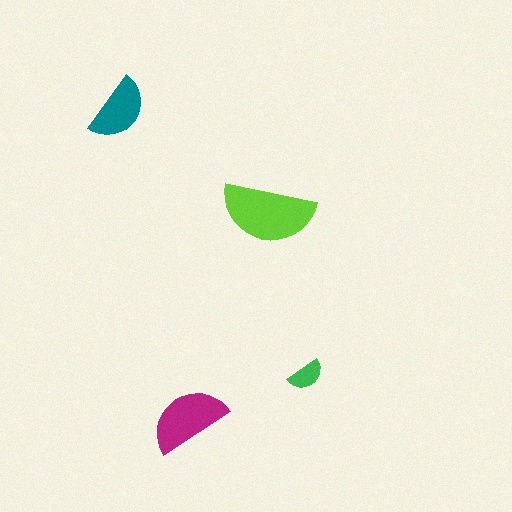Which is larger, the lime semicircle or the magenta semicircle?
The lime one.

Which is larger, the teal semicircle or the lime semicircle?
The lime one.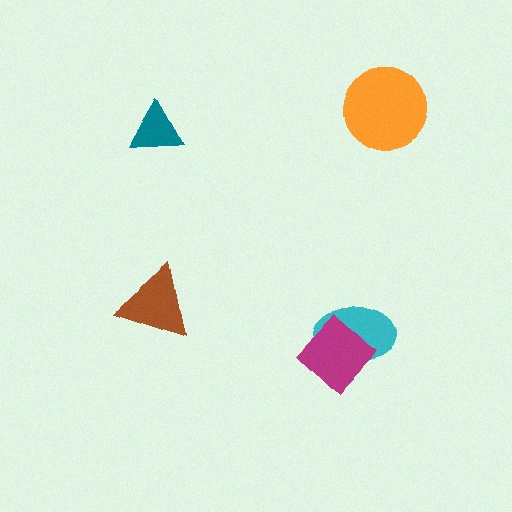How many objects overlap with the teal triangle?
0 objects overlap with the teal triangle.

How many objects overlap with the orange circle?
0 objects overlap with the orange circle.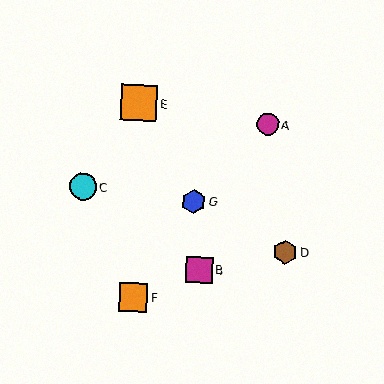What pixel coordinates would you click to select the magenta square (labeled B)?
Click at (199, 270) to select the magenta square B.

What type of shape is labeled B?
Shape B is a magenta square.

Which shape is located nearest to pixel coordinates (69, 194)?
The cyan circle (labeled C) at (83, 187) is nearest to that location.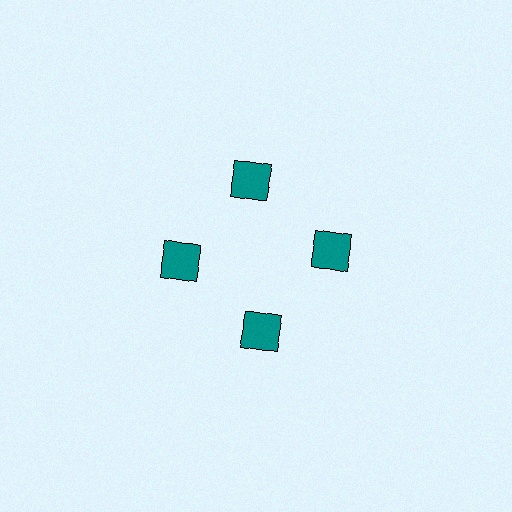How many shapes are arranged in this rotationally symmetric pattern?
There are 4 shapes, arranged in 4 groups of 1.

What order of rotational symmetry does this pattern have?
This pattern has 4-fold rotational symmetry.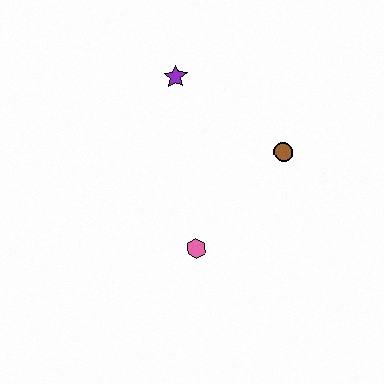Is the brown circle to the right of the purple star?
Yes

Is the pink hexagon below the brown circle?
Yes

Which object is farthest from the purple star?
The pink hexagon is farthest from the purple star.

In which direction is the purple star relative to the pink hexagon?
The purple star is above the pink hexagon.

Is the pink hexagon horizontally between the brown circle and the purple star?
Yes